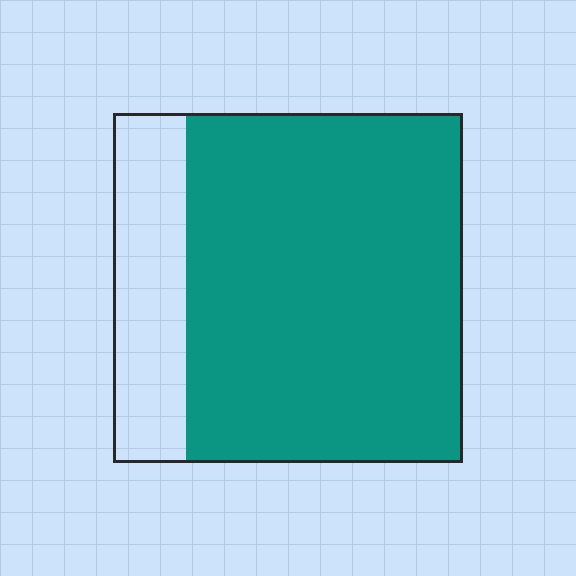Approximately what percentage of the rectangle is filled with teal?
Approximately 80%.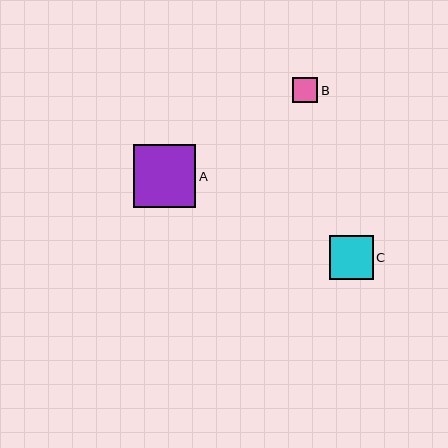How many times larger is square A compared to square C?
Square A is approximately 1.4 times the size of square C.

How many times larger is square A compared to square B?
Square A is approximately 2.5 times the size of square B.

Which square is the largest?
Square A is the largest with a size of approximately 62 pixels.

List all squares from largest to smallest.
From largest to smallest: A, C, B.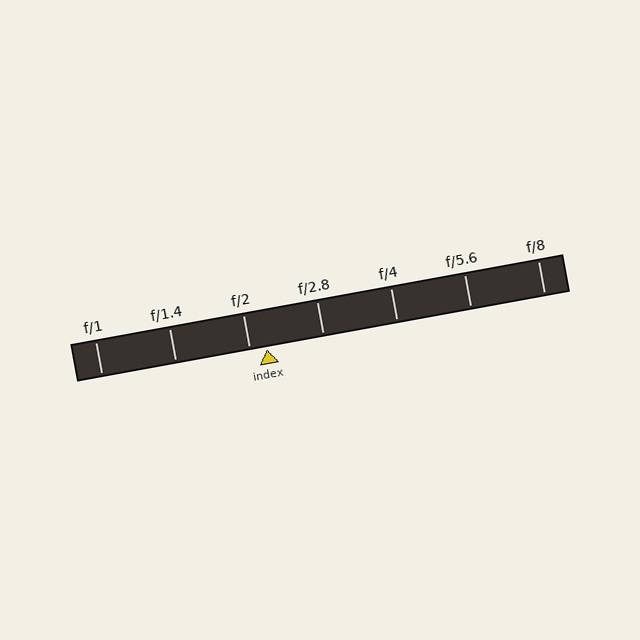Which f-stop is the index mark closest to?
The index mark is closest to f/2.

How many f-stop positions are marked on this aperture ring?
There are 7 f-stop positions marked.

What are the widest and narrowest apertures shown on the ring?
The widest aperture shown is f/1 and the narrowest is f/8.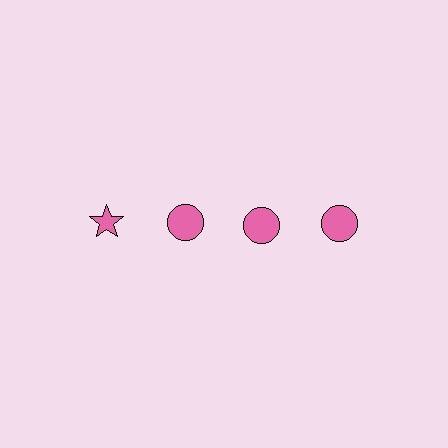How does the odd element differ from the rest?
It has a different shape: star instead of circle.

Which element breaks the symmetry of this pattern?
The pink star in the top row, leftmost column breaks the symmetry. All other shapes are pink circles.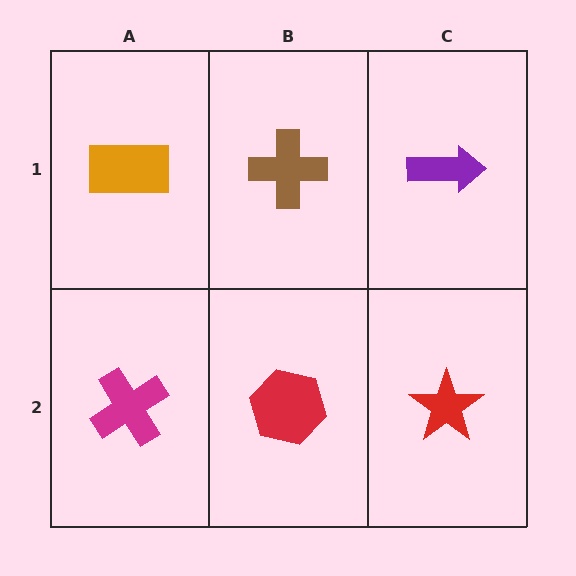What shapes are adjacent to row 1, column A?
A magenta cross (row 2, column A), a brown cross (row 1, column B).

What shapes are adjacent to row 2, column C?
A purple arrow (row 1, column C), a red hexagon (row 2, column B).